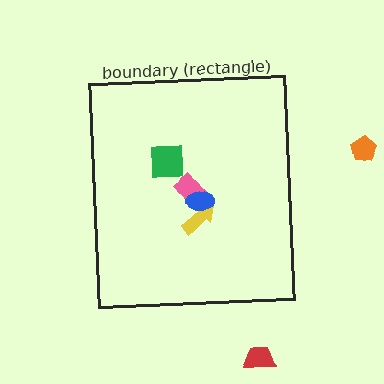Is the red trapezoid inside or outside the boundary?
Outside.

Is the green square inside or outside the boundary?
Inside.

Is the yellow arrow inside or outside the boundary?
Inside.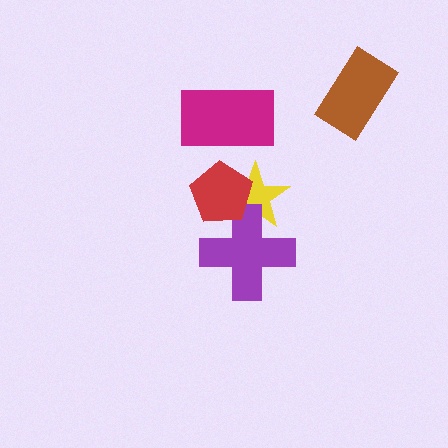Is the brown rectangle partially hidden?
No, no other shape covers it.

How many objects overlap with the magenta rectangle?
0 objects overlap with the magenta rectangle.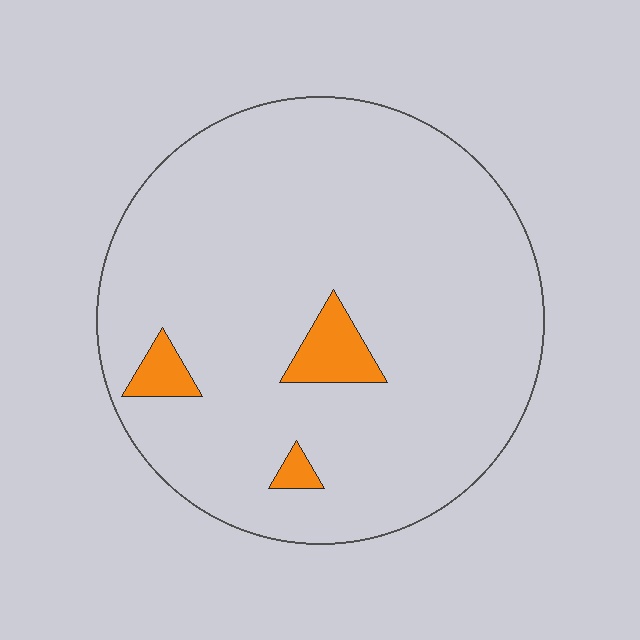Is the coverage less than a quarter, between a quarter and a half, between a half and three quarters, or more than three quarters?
Less than a quarter.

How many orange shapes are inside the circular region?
3.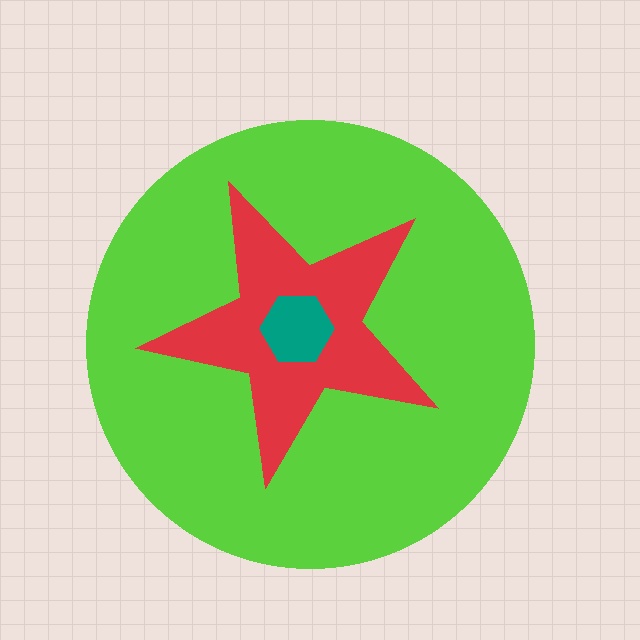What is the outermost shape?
The lime circle.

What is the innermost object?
The teal hexagon.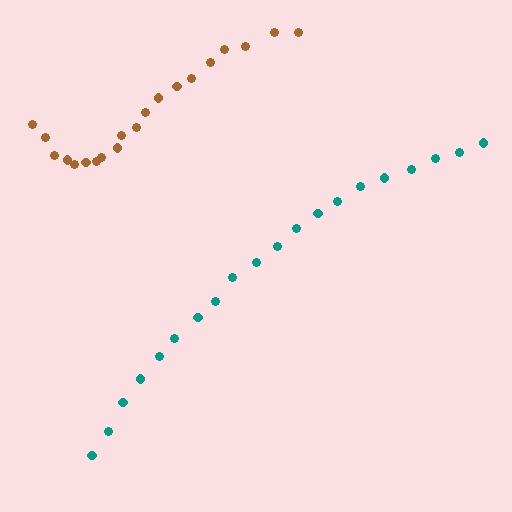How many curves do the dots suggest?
There are 2 distinct paths.